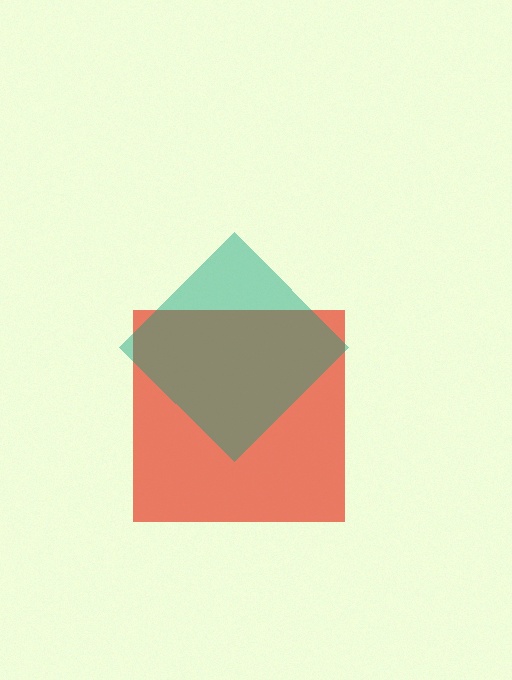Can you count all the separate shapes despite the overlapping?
Yes, there are 2 separate shapes.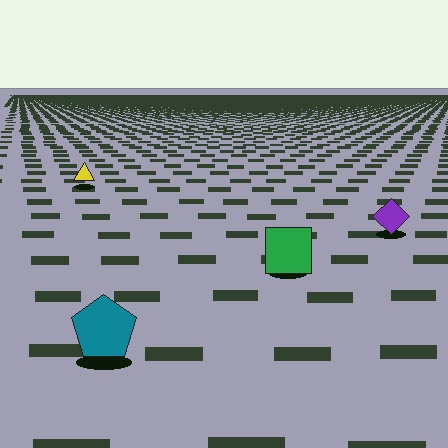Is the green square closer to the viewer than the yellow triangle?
Yes. The green square is closer — you can tell from the texture gradient: the ground texture is coarser near it.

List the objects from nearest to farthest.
From nearest to farthest: the teal pentagon, the green square, the purple diamond, the yellow triangle.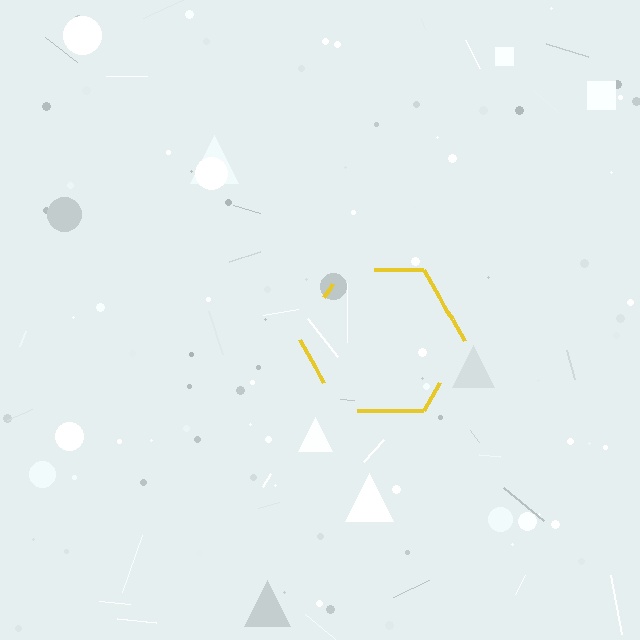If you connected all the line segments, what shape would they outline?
They would outline a hexagon.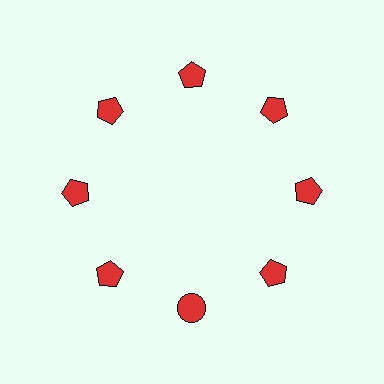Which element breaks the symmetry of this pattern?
The red circle at roughly the 6 o'clock position breaks the symmetry. All other shapes are red pentagons.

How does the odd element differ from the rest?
It has a different shape: circle instead of pentagon.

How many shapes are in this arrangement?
There are 8 shapes arranged in a ring pattern.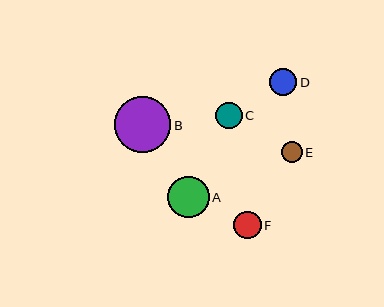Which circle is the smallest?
Circle E is the smallest with a size of approximately 21 pixels.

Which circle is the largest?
Circle B is the largest with a size of approximately 57 pixels.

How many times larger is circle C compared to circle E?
Circle C is approximately 1.3 times the size of circle E.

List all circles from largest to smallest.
From largest to smallest: B, A, F, D, C, E.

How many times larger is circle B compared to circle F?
Circle B is approximately 2.1 times the size of circle F.